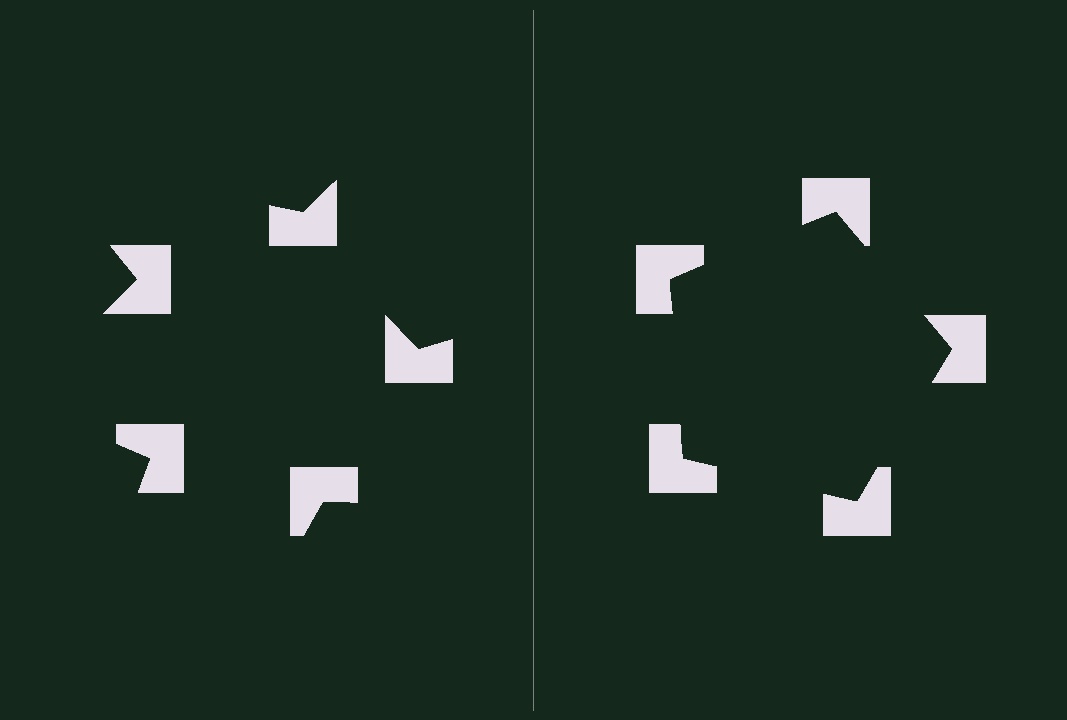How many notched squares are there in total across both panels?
10 — 5 on each side.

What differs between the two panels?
The notched squares are positioned identically on both sides; only the wedge orientations differ. On the right they align to a pentagon; on the left they are misaligned.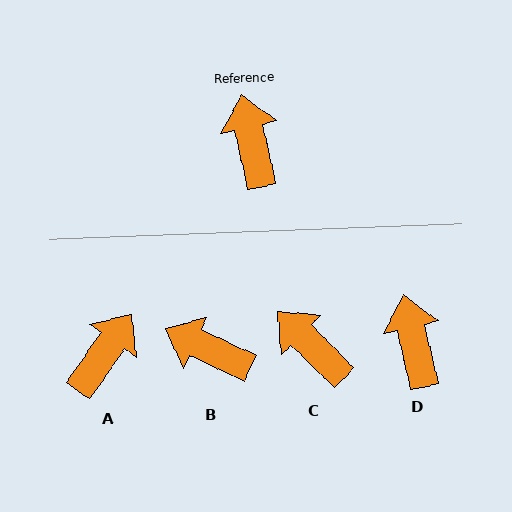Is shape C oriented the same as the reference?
No, it is off by about 33 degrees.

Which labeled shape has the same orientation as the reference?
D.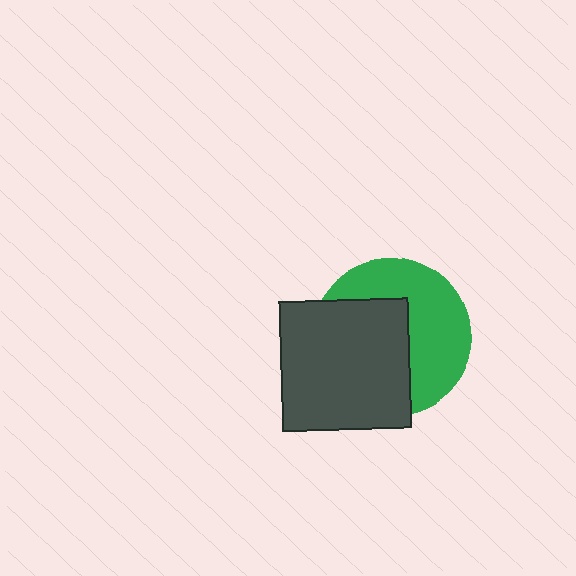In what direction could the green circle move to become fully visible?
The green circle could move right. That would shift it out from behind the dark gray rectangle entirely.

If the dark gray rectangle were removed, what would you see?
You would see the complete green circle.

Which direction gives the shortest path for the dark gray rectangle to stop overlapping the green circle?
Moving left gives the shortest separation.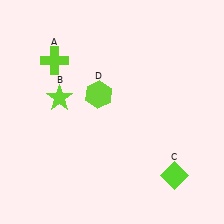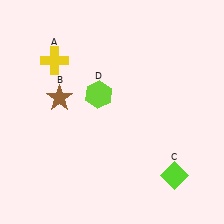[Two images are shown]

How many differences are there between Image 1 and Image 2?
There are 2 differences between the two images.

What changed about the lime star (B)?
In Image 1, B is lime. In Image 2, it changed to brown.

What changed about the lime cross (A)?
In Image 1, A is lime. In Image 2, it changed to yellow.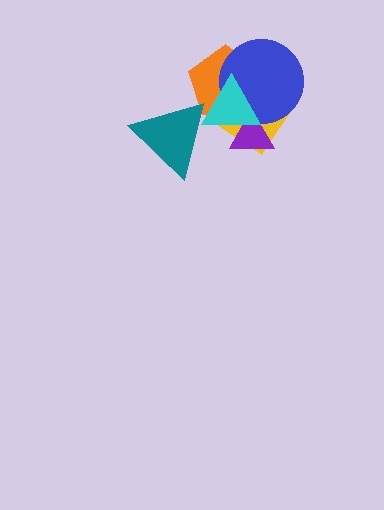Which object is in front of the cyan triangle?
The teal triangle is in front of the cyan triangle.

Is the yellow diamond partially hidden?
Yes, it is partially covered by another shape.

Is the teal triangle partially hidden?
No, no other shape covers it.